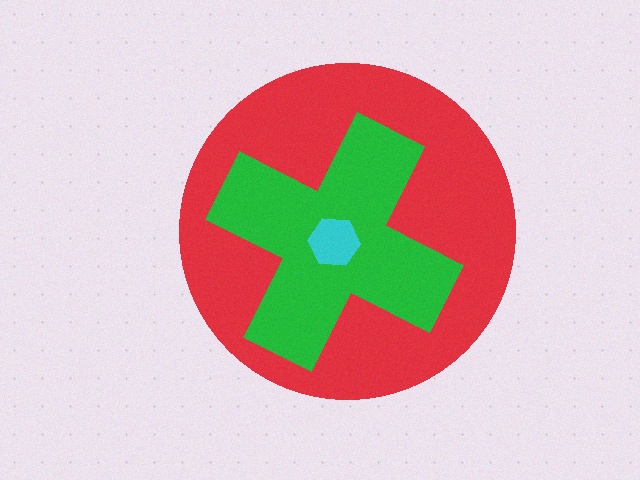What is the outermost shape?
The red circle.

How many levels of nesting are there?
3.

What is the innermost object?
The cyan hexagon.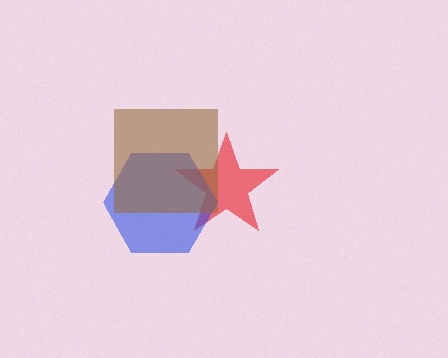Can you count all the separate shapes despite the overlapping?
Yes, there are 3 separate shapes.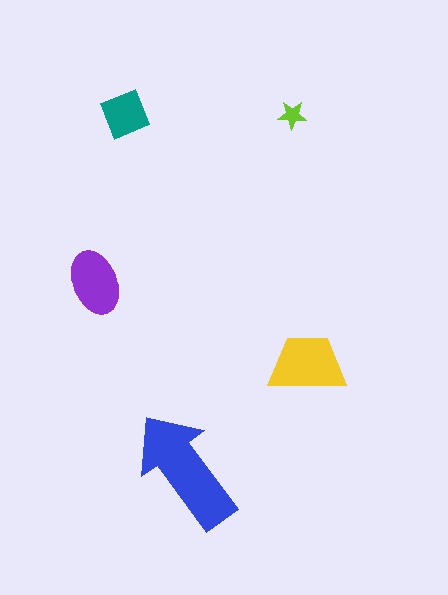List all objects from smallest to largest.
The lime star, the teal square, the purple ellipse, the yellow trapezoid, the blue arrow.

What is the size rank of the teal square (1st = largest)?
4th.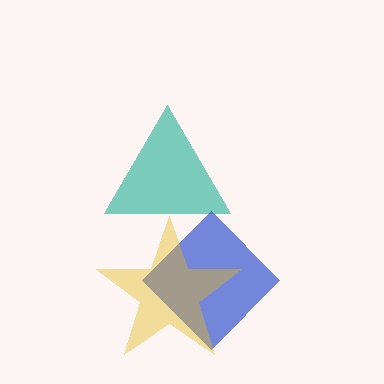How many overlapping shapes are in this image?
There are 3 overlapping shapes in the image.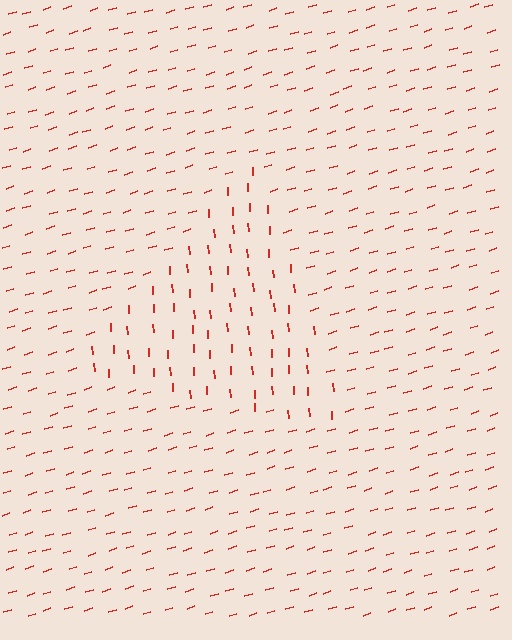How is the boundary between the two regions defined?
The boundary is defined purely by a change in line orientation (approximately 76 degrees difference). All lines are the same color and thickness.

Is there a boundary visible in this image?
Yes, there is a texture boundary formed by a change in line orientation.